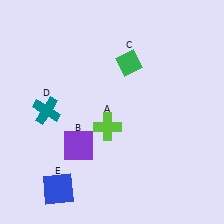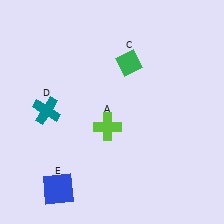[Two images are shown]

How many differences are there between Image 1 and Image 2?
There is 1 difference between the two images.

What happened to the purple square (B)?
The purple square (B) was removed in Image 2. It was in the bottom-left area of Image 1.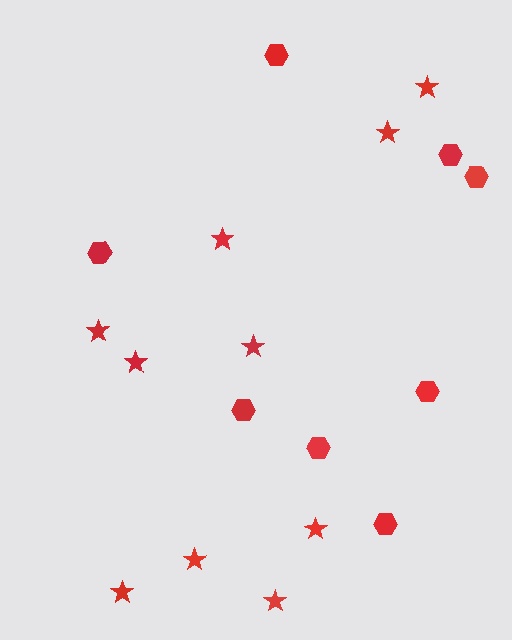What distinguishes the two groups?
There are 2 groups: one group of hexagons (8) and one group of stars (10).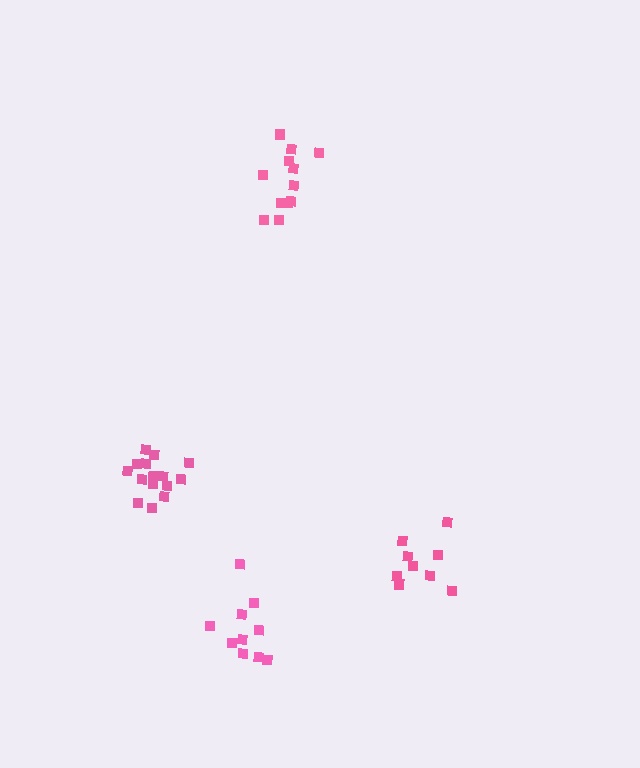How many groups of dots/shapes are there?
There are 4 groups.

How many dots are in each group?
Group 1: 15 dots, Group 2: 12 dots, Group 3: 10 dots, Group 4: 9 dots (46 total).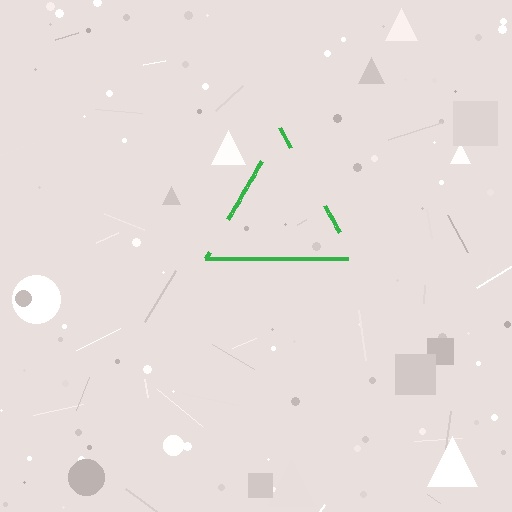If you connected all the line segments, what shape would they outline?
They would outline a triangle.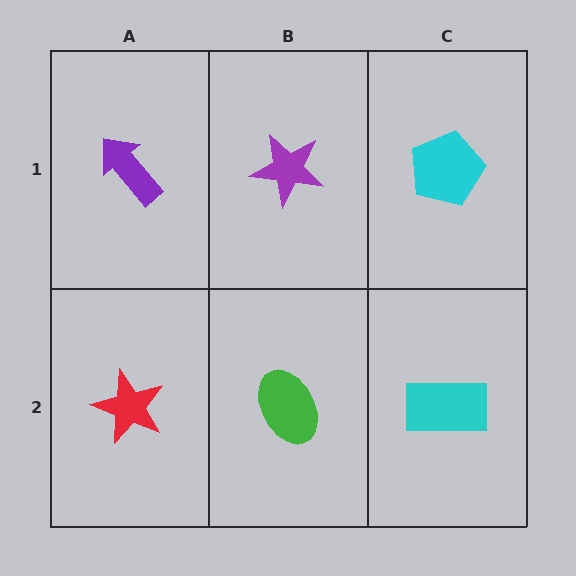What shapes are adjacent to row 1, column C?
A cyan rectangle (row 2, column C), a purple star (row 1, column B).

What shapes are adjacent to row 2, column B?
A purple star (row 1, column B), a red star (row 2, column A), a cyan rectangle (row 2, column C).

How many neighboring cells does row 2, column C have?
2.